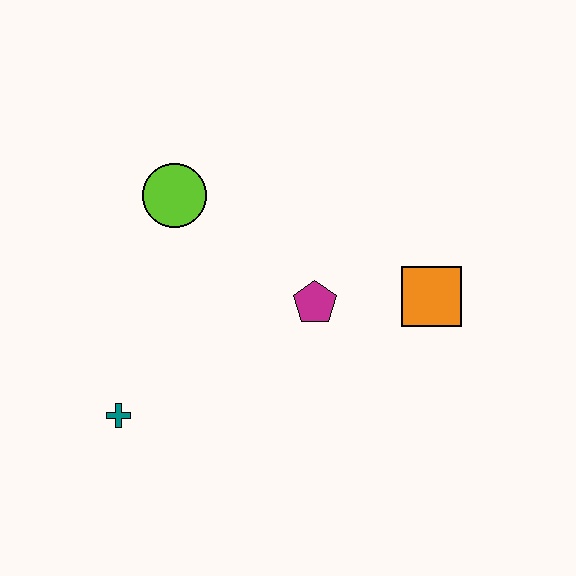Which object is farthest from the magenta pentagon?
The teal cross is farthest from the magenta pentagon.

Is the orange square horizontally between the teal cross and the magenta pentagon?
No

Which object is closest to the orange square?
The magenta pentagon is closest to the orange square.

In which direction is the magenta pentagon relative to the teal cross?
The magenta pentagon is to the right of the teal cross.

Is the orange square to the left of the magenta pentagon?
No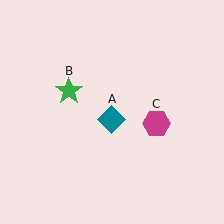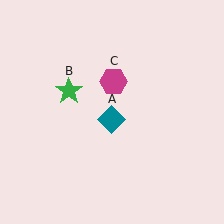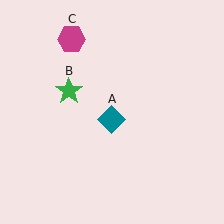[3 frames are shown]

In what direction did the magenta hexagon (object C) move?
The magenta hexagon (object C) moved up and to the left.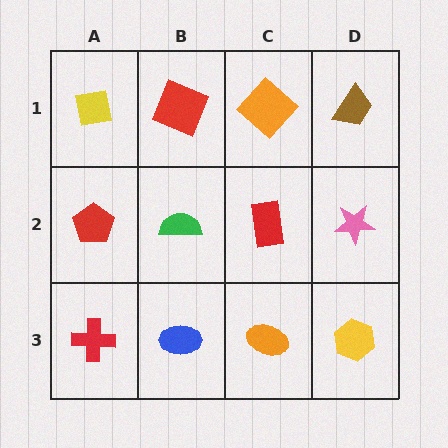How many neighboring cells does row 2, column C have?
4.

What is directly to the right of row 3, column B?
An orange ellipse.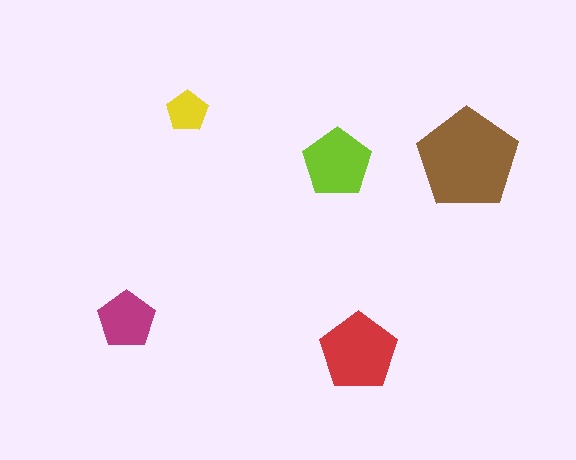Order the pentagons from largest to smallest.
the brown one, the red one, the lime one, the magenta one, the yellow one.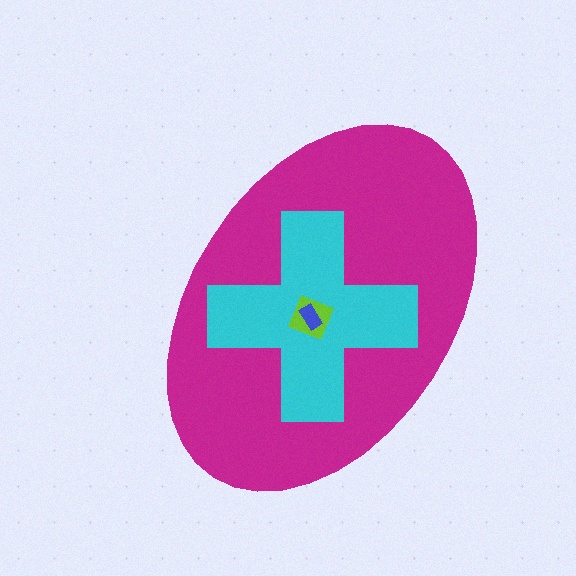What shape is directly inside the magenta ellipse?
The cyan cross.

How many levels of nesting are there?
4.